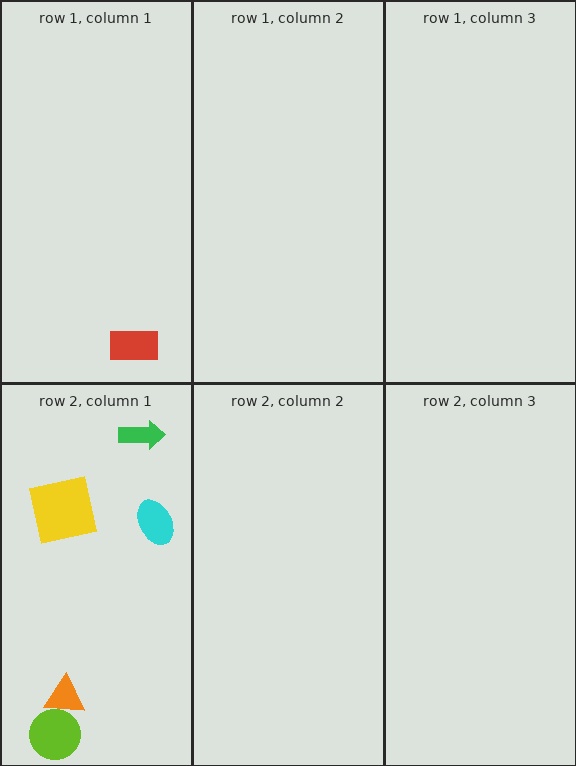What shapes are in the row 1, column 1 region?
The red rectangle.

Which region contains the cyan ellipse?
The row 2, column 1 region.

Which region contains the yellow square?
The row 2, column 1 region.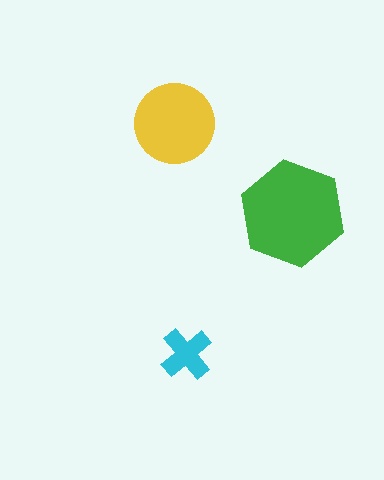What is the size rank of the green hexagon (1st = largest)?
1st.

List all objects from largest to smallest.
The green hexagon, the yellow circle, the cyan cross.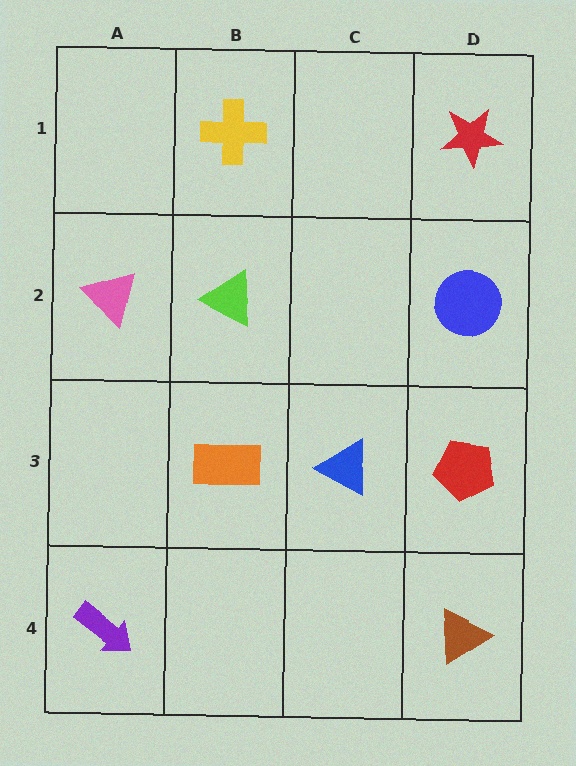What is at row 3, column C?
A blue triangle.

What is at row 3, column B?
An orange rectangle.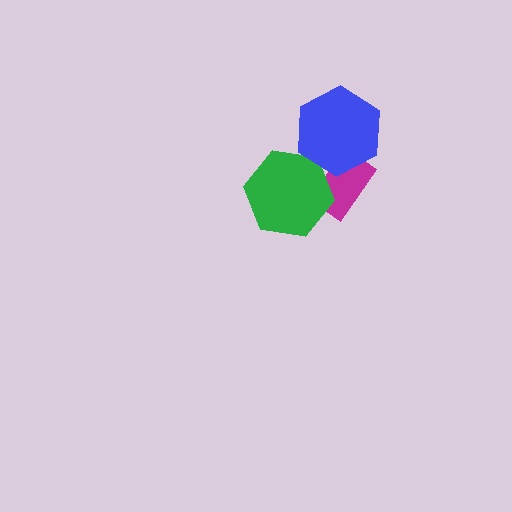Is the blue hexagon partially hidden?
No, no other shape covers it.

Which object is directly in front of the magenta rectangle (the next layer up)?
The green hexagon is directly in front of the magenta rectangle.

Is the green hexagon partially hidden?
Yes, it is partially covered by another shape.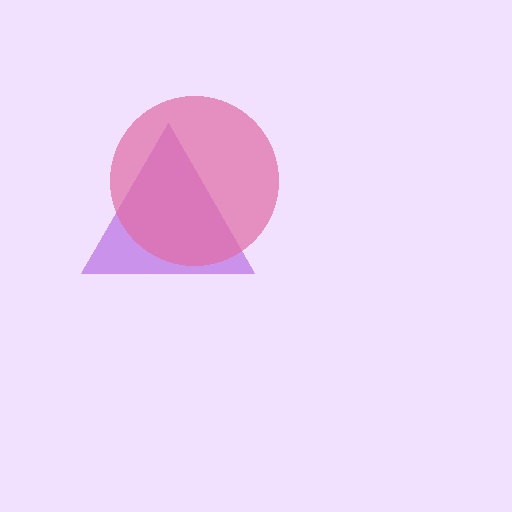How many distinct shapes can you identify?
There are 2 distinct shapes: a purple triangle, a pink circle.